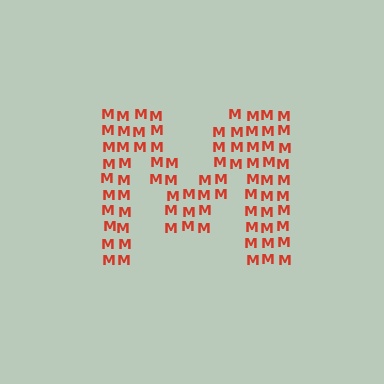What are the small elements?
The small elements are letter M's.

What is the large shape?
The large shape is the letter M.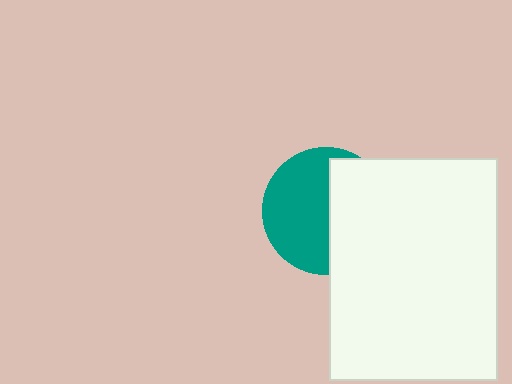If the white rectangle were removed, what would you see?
You would see the complete teal circle.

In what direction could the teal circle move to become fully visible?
The teal circle could move left. That would shift it out from behind the white rectangle entirely.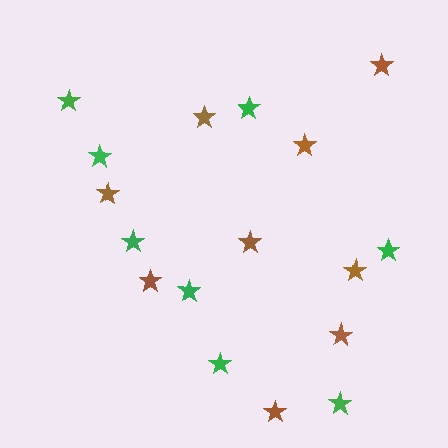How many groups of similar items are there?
There are 2 groups: one group of brown stars (9) and one group of green stars (8).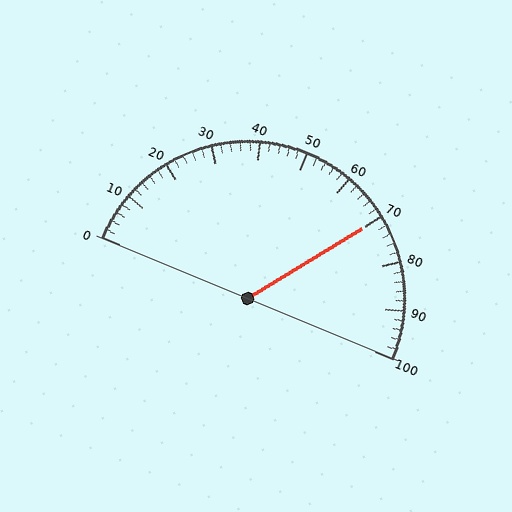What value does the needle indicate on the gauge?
The needle indicates approximately 70.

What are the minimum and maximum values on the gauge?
The gauge ranges from 0 to 100.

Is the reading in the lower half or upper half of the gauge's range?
The reading is in the upper half of the range (0 to 100).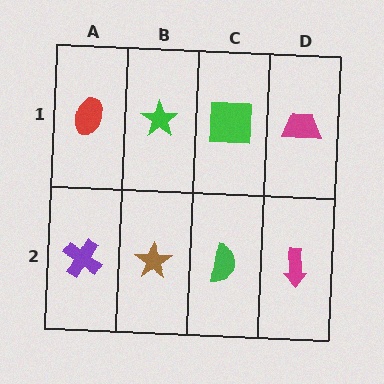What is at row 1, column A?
A red ellipse.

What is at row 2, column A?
A purple cross.